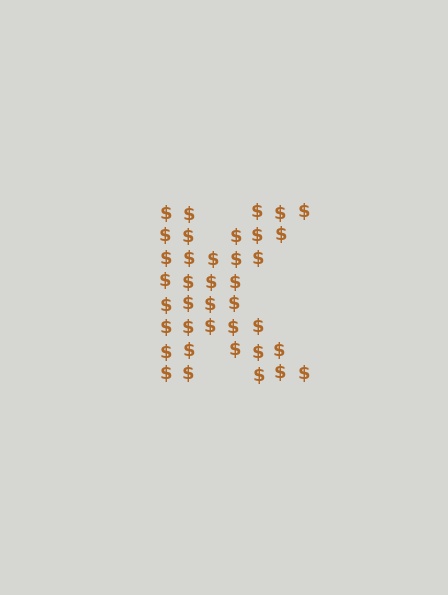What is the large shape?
The large shape is the letter K.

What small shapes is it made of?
It is made of small dollar signs.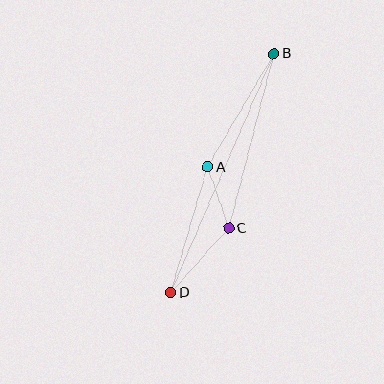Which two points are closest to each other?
Points A and C are closest to each other.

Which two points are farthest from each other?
Points B and D are farthest from each other.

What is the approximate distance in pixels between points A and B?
The distance between A and B is approximately 132 pixels.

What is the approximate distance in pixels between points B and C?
The distance between B and C is approximately 181 pixels.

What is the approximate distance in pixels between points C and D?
The distance between C and D is approximately 87 pixels.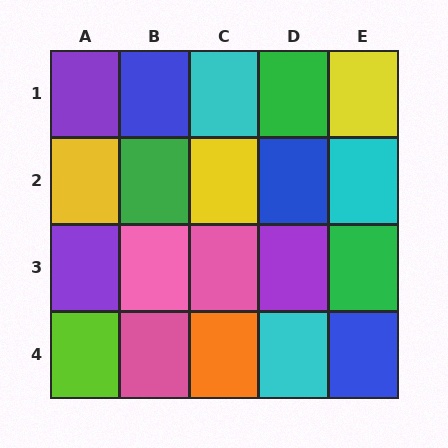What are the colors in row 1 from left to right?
Purple, blue, cyan, green, yellow.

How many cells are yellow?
3 cells are yellow.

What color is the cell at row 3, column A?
Purple.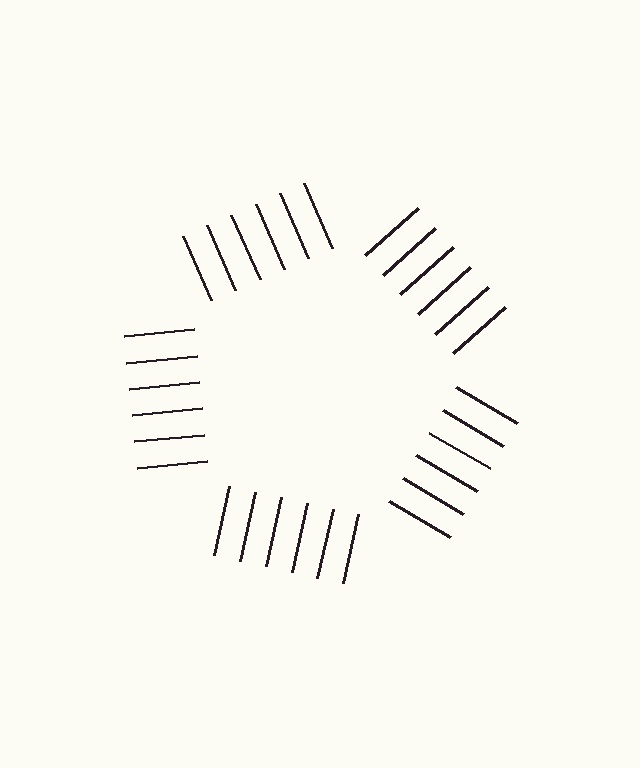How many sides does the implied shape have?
5 sides — the line-ends trace a pentagon.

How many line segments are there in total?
30 — 6 along each of the 5 edges.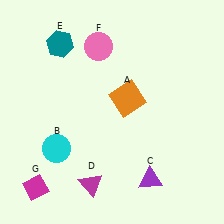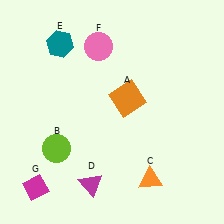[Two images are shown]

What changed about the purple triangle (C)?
In Image 1, C is purple. In Image 2, it changed to orange.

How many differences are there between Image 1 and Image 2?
There are 2 differences between the two images.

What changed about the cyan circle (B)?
In Image 1, B is cyan. In Image 2, it changed to lime.